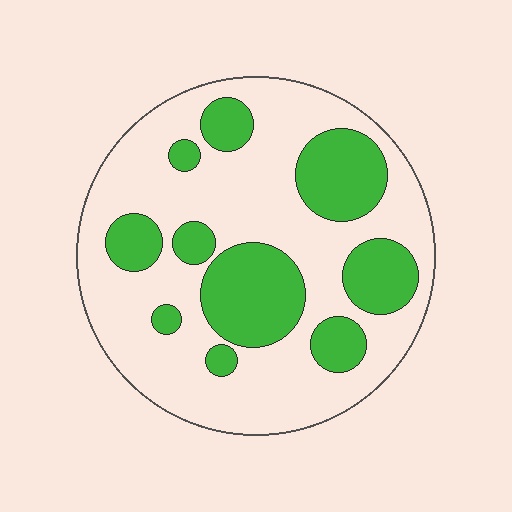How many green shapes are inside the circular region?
10.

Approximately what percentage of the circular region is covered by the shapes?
Approximately 30%.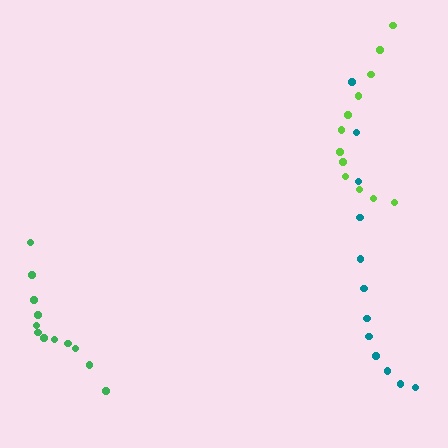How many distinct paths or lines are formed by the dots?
There are 3 distinct paths.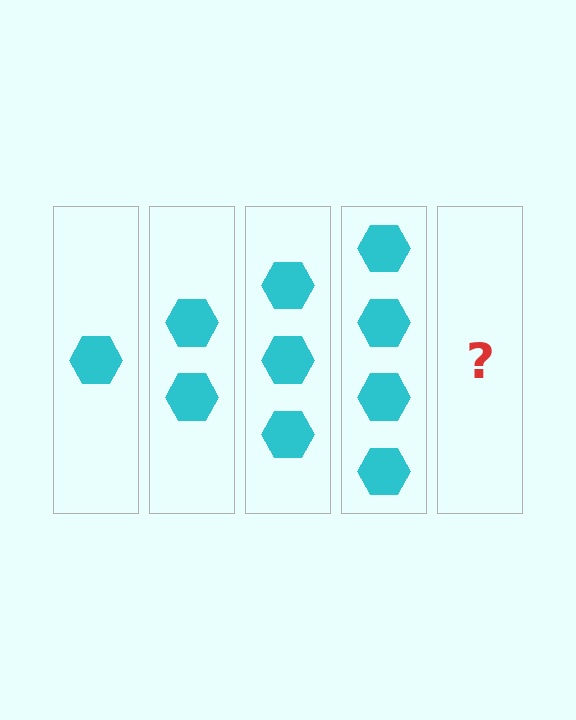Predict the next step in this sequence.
The next step is 5 hexagons.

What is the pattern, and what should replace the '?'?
The pattern is that each step adds one more hexagon. The '?' should be 5 hexagons.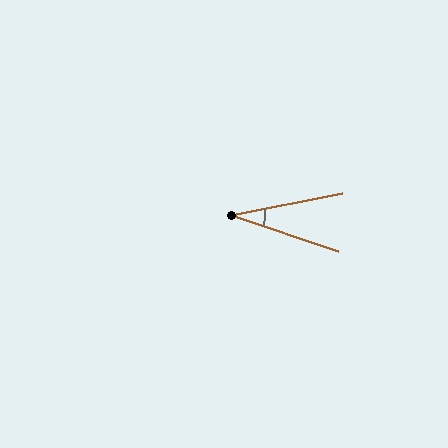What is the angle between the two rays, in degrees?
Approximately 30 degrees.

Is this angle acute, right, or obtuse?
It is acute.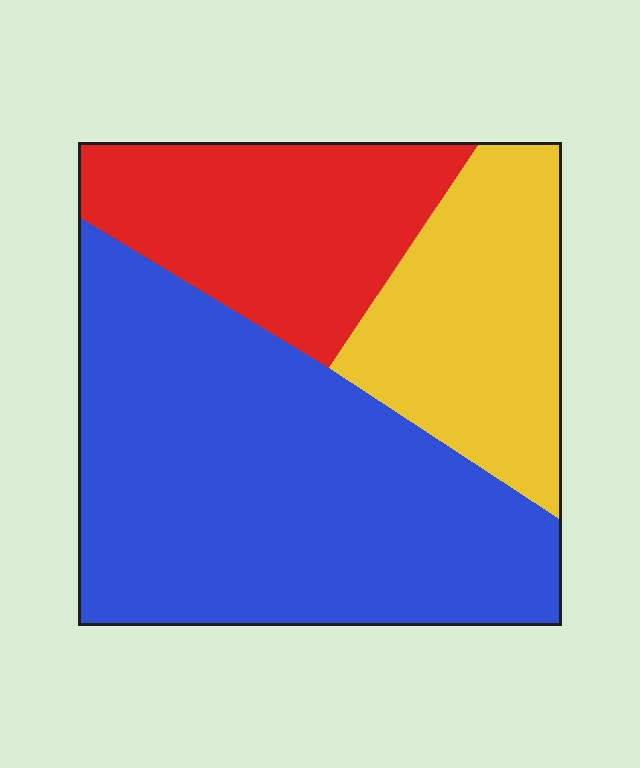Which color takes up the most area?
Blue, at roughly 55%.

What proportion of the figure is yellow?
Yellow takes up about one quarter (1/4) of the figure.